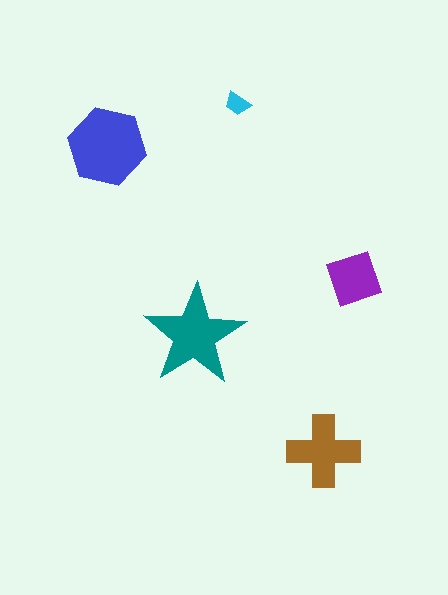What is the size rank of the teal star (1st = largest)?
2nd.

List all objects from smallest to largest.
The cyan trapezoid, the purple diamond, the brown cross, the teal star, the blue hexagon.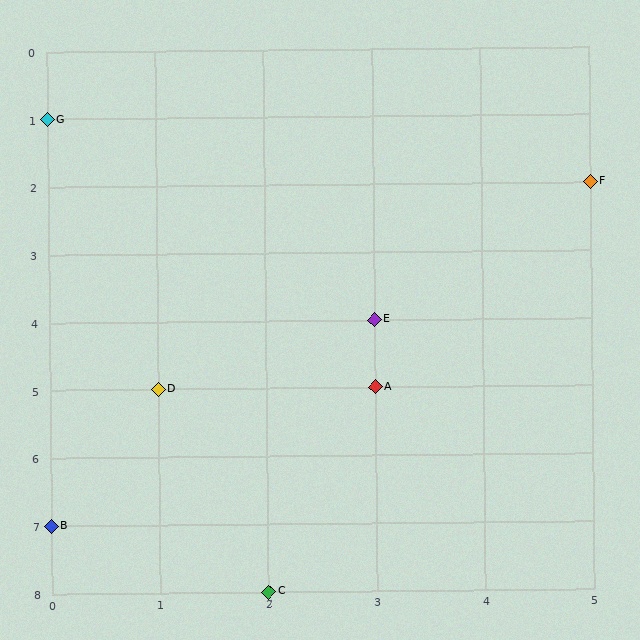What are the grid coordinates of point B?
Point B is at grid coordinates (0, 7).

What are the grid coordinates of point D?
Point D is at grid coordinates (1, 5).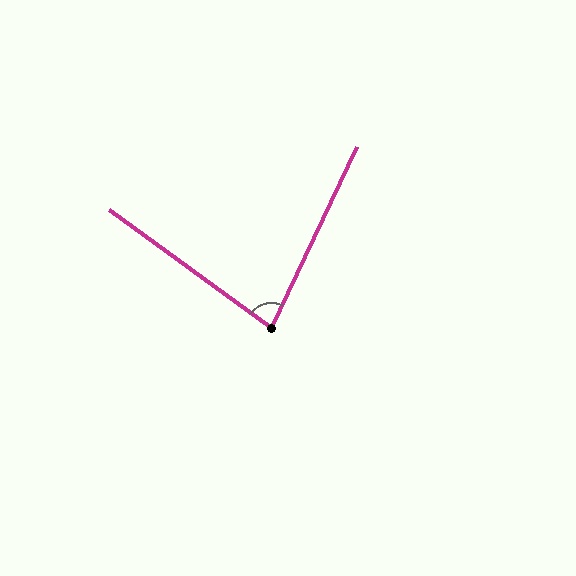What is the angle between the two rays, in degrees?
Approximately 80 degrees.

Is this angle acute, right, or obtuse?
It is acute.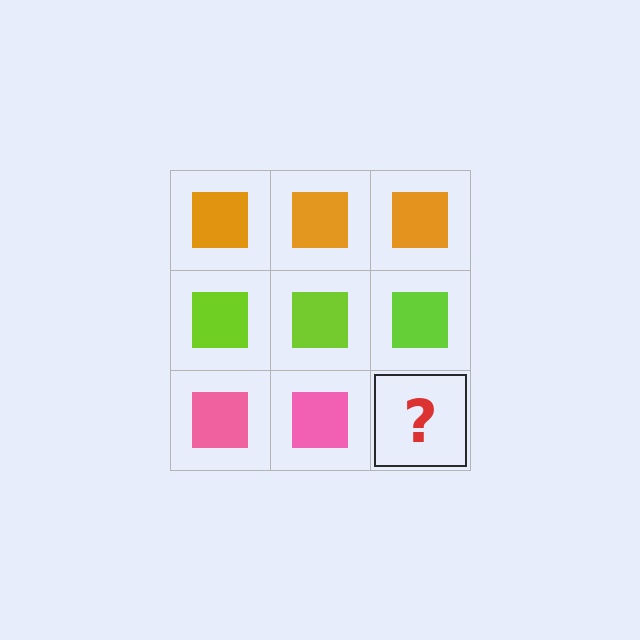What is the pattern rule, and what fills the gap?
The rule is that each row has a consistent color. The gap should be filled with a pink square.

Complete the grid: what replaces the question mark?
The question mark should be replaced with a pink square.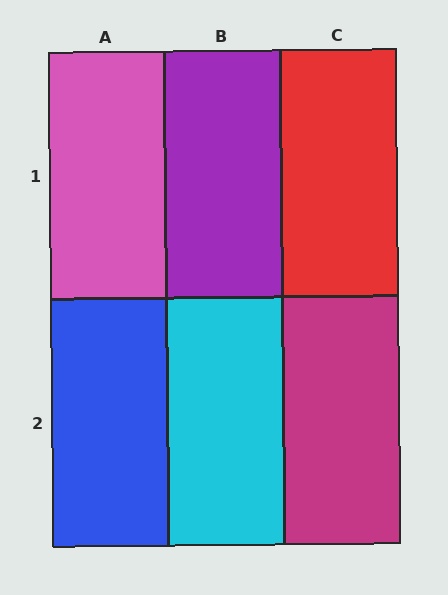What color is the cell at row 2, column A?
Blue.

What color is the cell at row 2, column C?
Magenta.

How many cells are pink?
1 cell is pink.